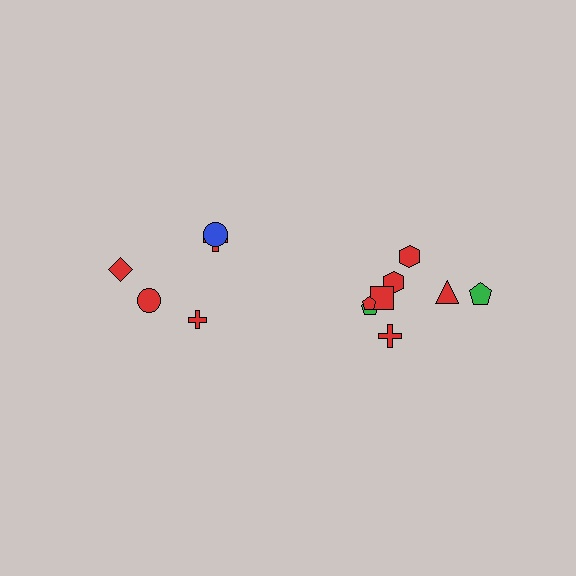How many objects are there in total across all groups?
There are 13 objects.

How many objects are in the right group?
There are 8 objects.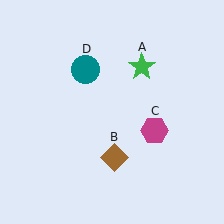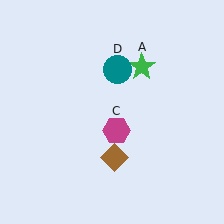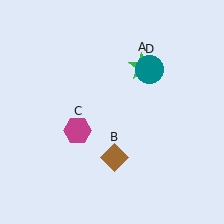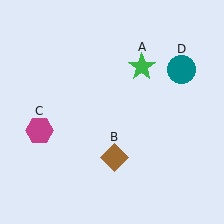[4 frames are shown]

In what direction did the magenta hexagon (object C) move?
The magenta hexagon (object C) moved left.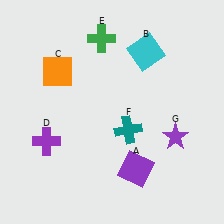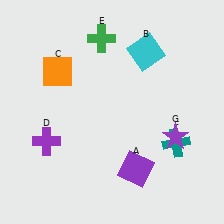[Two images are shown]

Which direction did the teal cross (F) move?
The teal cross (F) moved right.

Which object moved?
The teal cross (F) moved right.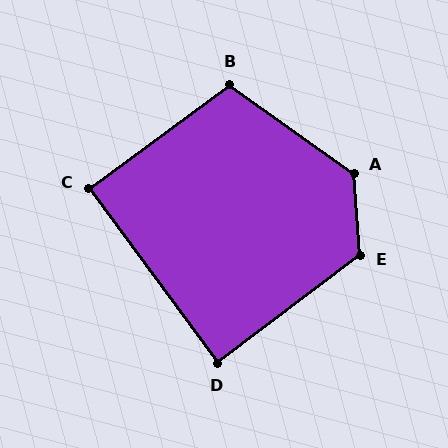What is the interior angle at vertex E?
Approximately 123 degrees (obtuse).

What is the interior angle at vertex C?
Approximately 90 degrees (approximately right).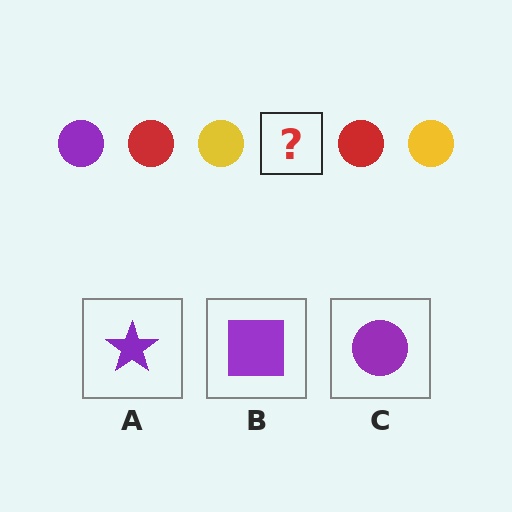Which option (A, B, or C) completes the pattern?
C.